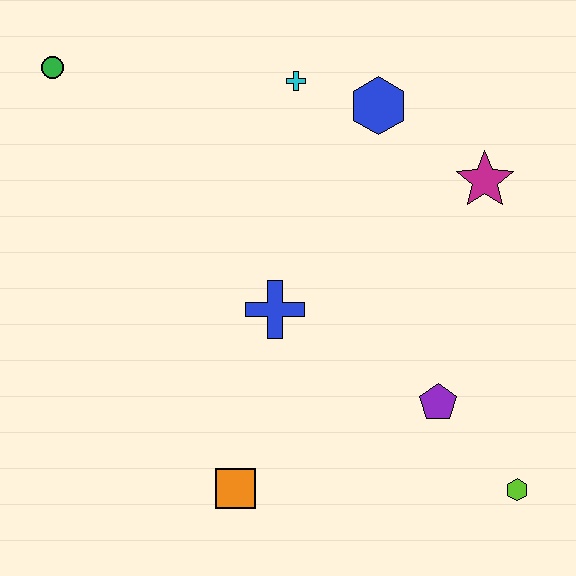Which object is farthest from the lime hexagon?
The green circle is farthest from the lime hexagon.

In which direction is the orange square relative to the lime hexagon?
The orange square is to the left of the lime hexagon.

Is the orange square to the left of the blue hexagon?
Yes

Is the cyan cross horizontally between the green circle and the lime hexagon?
Yes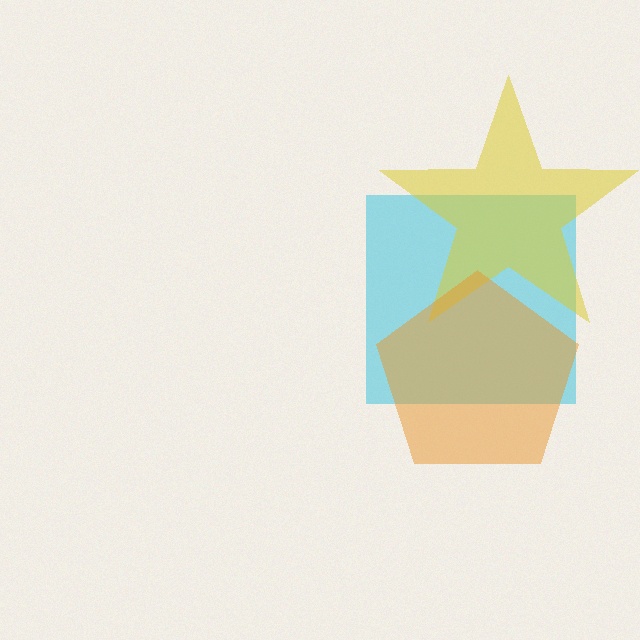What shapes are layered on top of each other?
The layered shapes are: a cyan square, a yellow star, an orange pentagon.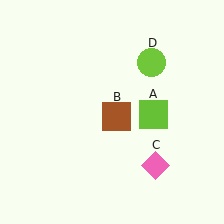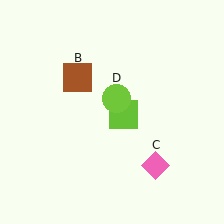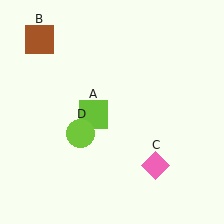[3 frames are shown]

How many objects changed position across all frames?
3 objects changed position: lime square (object A), brown square (object B), lime circle (object D).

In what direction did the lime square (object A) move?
The lime square (object A) moved left.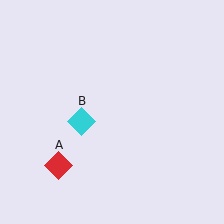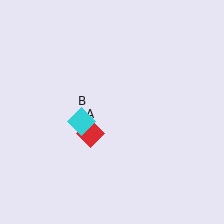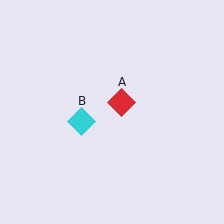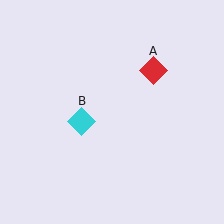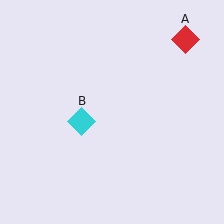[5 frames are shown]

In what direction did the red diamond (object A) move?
The red diamond (object A) moved up and to the right.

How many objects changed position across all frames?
1 object changed position: red diamond (object A).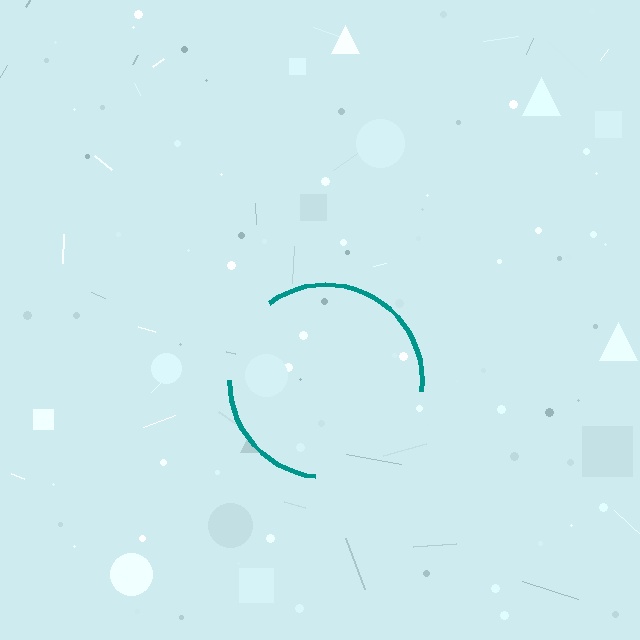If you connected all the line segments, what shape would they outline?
They would outline a circle.